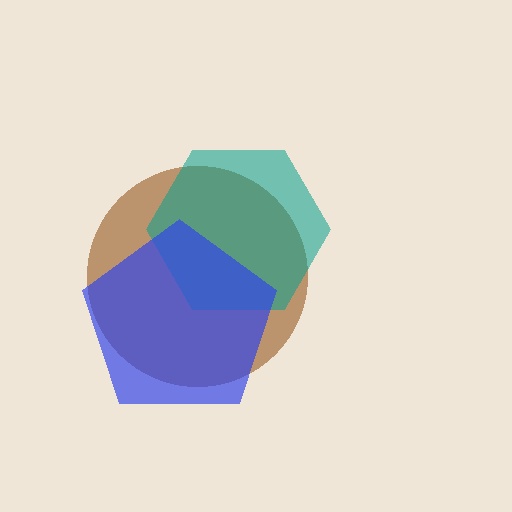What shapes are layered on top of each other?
The layered shapes are: a brown circle, a teal hexagon, a blue pentagon.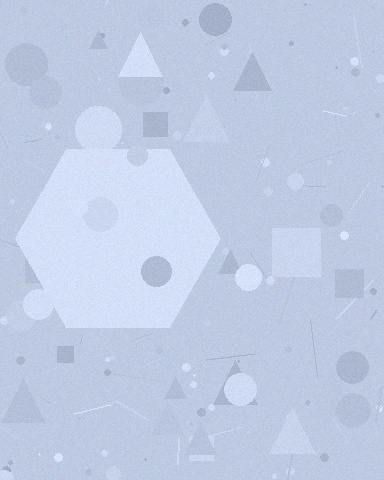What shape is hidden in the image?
A hexagon is hidden in the image.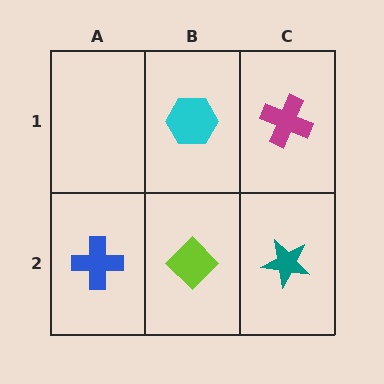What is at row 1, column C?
A magenta cross.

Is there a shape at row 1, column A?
No, that cell is empty.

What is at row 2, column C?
A teal star.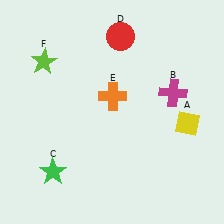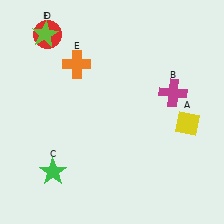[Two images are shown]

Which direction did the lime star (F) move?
The lime star (F) moved up.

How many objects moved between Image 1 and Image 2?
3 objects moved between the two images.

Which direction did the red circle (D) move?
The red circle (D) moved left.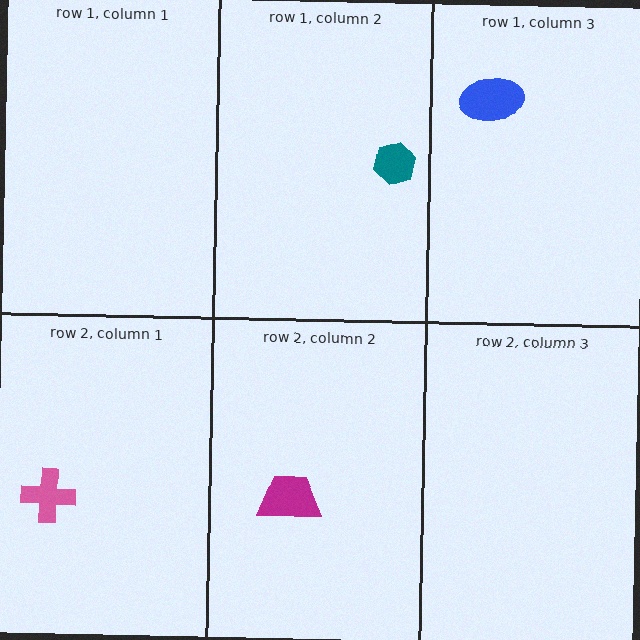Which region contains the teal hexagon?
The row 1, column 2 region.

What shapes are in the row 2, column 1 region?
The pink cross.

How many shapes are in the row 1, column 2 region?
1.